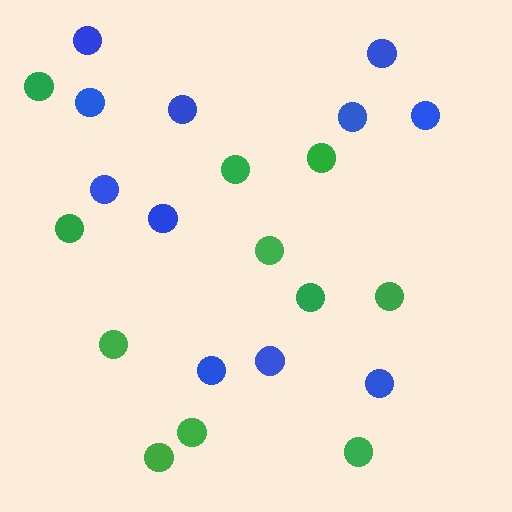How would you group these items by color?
There are 2 groups: one group of blue circles (11) and one group of green circles (11).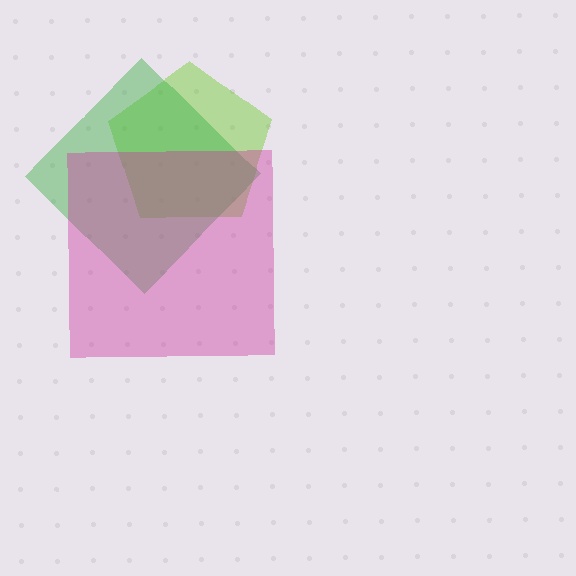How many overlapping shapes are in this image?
There are 3 overlapping shapes in the image.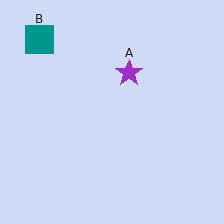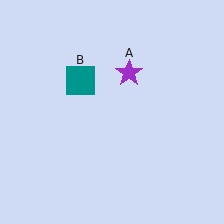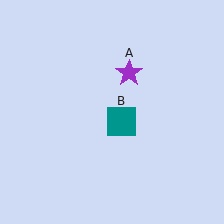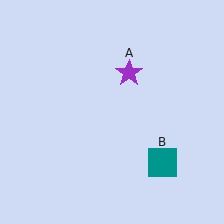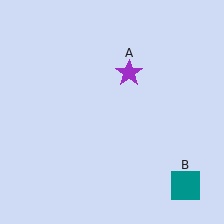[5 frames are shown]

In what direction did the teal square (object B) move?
The teal square (object B) moved down and to the right.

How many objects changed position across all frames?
1 object changed position: teal square (object B).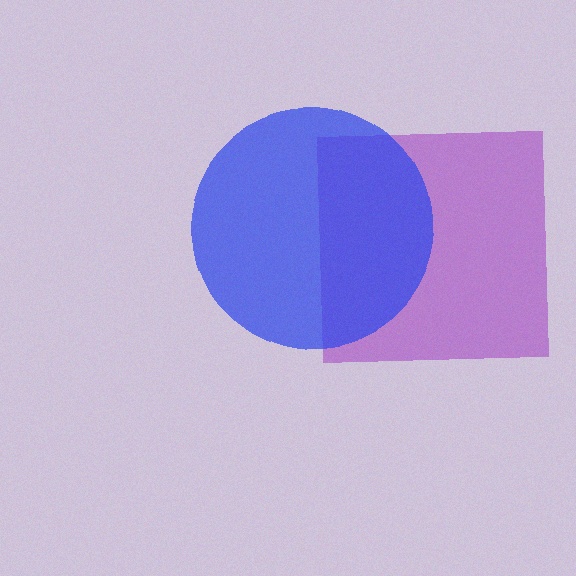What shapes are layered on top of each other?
The layered shapes are: a purple square, a blue circle.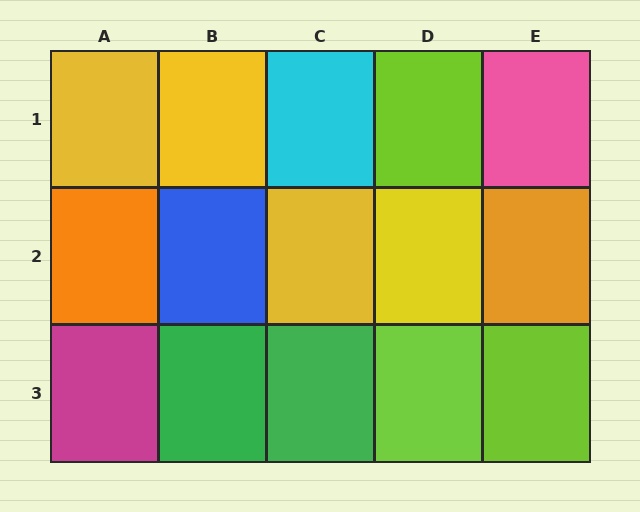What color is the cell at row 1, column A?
Yellow.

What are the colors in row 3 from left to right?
Magenta, green, green, lime, lime.